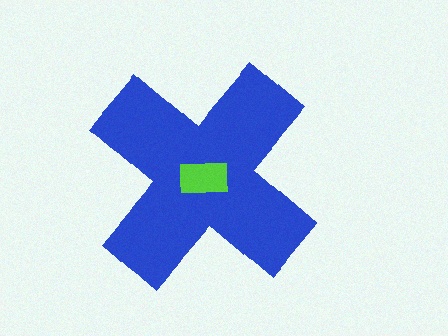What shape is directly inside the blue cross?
The lime rectangle.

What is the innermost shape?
The lime rectangle.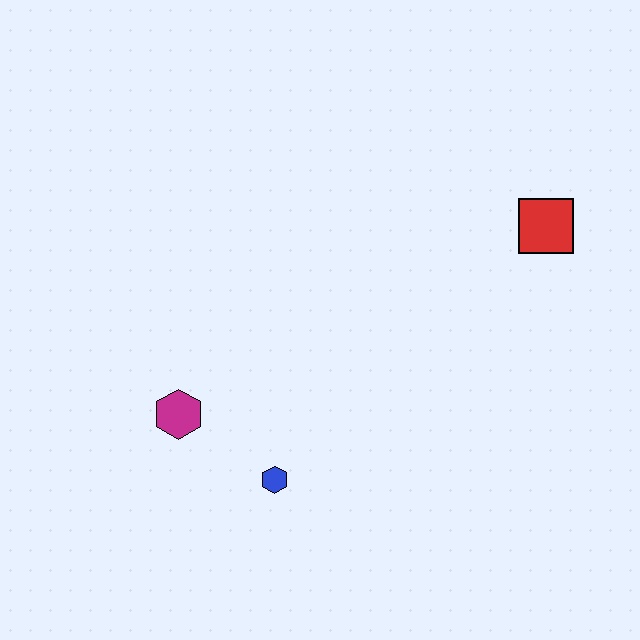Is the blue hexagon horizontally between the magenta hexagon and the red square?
Yes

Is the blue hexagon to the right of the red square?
No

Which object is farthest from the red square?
The magenta hexagon is farthest from the red square.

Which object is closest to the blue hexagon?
The magenta hexagon is closest to the blue hexagon.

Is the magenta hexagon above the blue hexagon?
Yes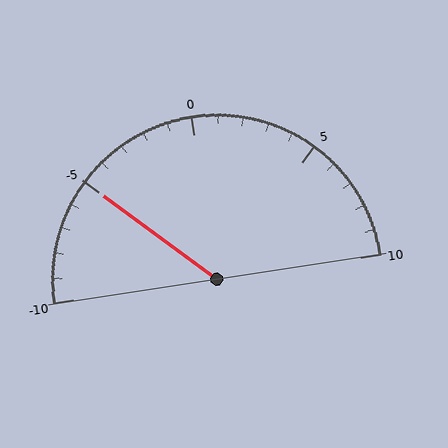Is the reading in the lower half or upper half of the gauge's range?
The reading is in the lower half of the range (-10 to 10).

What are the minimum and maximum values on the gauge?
The gauge ranges from -10 to 10.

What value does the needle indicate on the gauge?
The needle indicates approximately -5.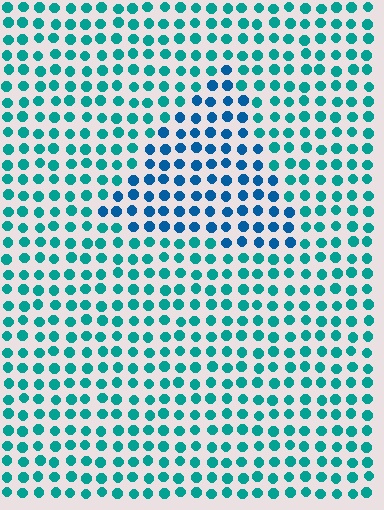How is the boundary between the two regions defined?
The boundary is defined purely by a slight shift in hue (about 31 degrees). Spacing, size, and orientation are identical on both sides.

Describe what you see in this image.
The image is filled with small teal elements in a uniform arrangement. A triangle-shaped region is visible where the elements are tinted to a slightly different hue, forming a subtle color boundary.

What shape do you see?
I see a triangle.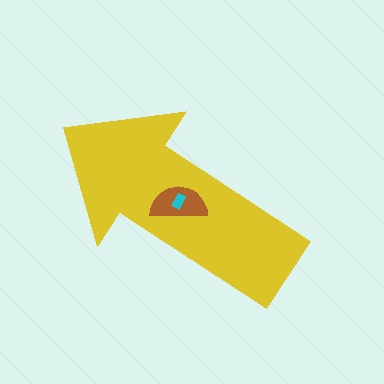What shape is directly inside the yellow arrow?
The brown semicircle.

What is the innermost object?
The cyan rectangle.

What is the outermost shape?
The yellow arrow.